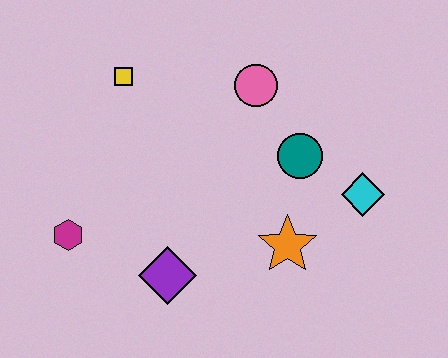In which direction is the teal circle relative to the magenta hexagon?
The teal circle is to the right of the magenta hexagon.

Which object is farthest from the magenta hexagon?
The cyan diamond is farthest from the magenta hexagon.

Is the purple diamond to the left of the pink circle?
Yes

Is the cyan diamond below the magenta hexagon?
No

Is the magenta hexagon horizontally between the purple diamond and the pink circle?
No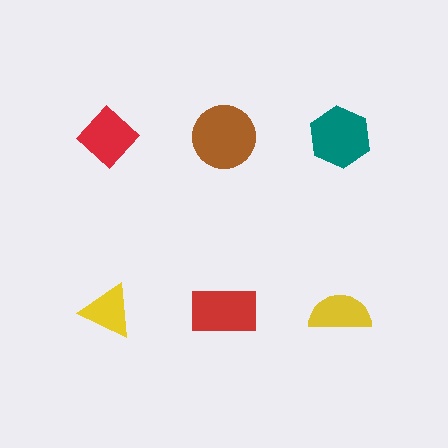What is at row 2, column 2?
A red rectangle.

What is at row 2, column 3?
A yellow semicircle.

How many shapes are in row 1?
3 shapes.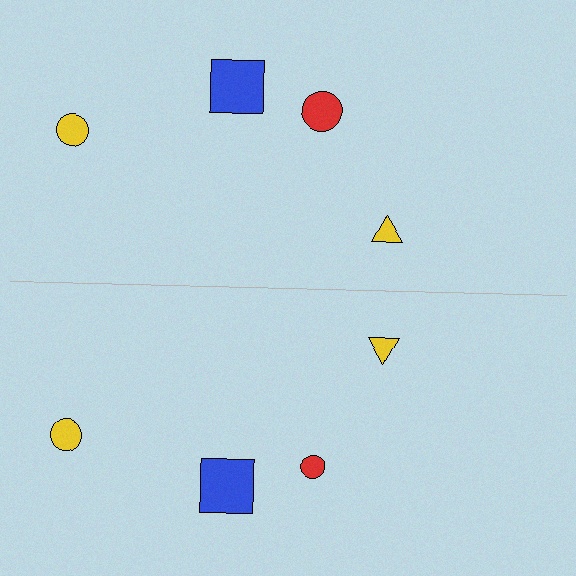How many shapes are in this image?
There are 8 shapes in this image.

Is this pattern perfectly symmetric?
No, the pattern is not perfectly symmetric. The red circle on the bottom side has a different size than its mirror counterpart.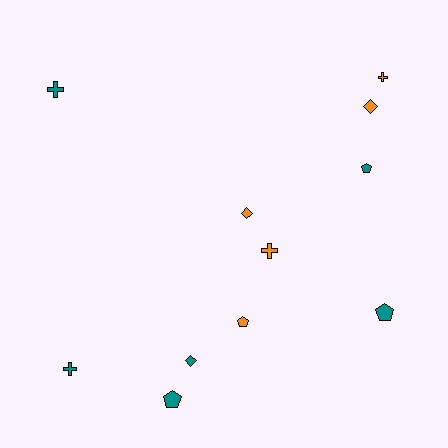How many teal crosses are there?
There are 2 teal crosses.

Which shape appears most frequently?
Pentagon, with 4 objects.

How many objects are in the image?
There are 11 objects.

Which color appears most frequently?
Teal, with 6 objects.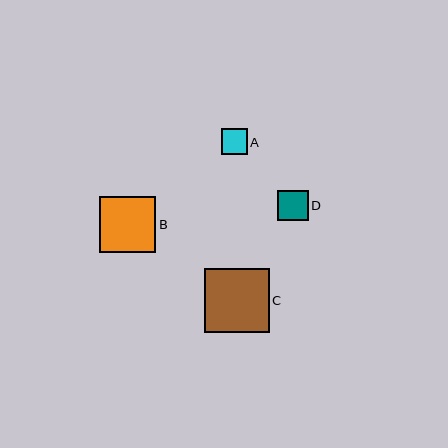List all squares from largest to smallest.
From largest to smallest: C, B, D, A.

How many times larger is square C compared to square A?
Square C is approximately 2.5 times the size of square A.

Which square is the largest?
Square C is the largest with a size of approximately 64 pixels.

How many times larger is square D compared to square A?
Square D is approximately 1.2 times the size of square A.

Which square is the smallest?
Square A is the smallest with a size of approximately 26 pixels.